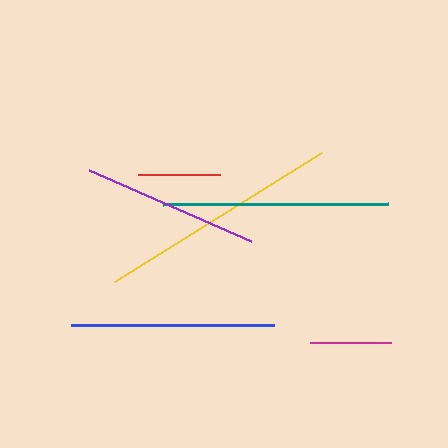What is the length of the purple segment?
The purple segment is approximately 176 pixels long.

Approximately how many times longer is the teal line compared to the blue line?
The teal line is approximately 1.1 times the length of the blue line.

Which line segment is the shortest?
The magenta line is the shortest at approximately 81 pixels.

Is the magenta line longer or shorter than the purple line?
The purple line is longer than the magenta line.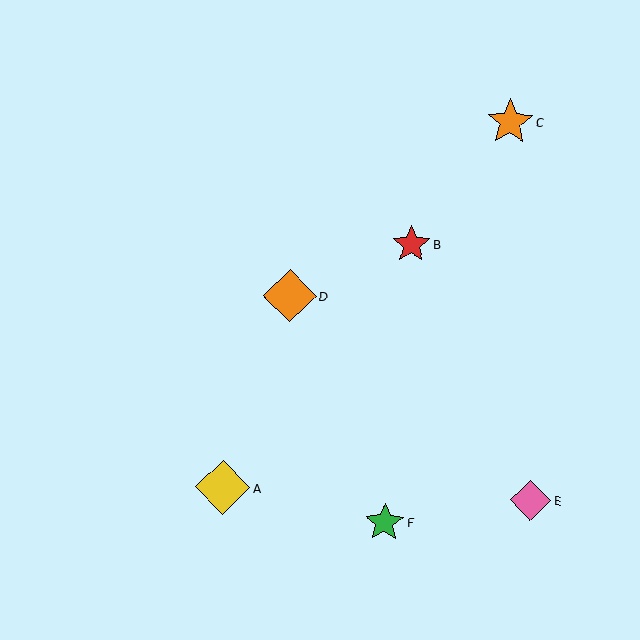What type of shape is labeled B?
Shape B is a red star.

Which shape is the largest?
The yellow diamond (labeled A) is the largest.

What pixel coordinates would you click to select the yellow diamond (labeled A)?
Click at (223, 487) to select the yellow diamond A.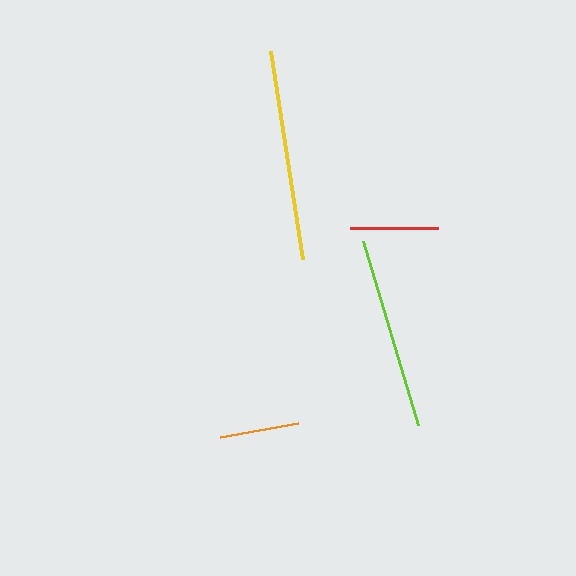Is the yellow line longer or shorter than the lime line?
The yellow line is longer than the lime line.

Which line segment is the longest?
The yellow line is the longest at approximately 210 pixels.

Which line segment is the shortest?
The orange line is the shortest at approximately 79 pixels.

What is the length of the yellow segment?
The yellow segment is approximately 210 pixels long.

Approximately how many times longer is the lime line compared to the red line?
The lime line is approximately 2.2 times the length of the red line.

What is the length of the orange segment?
The orange segment is approximately 79 pixels long.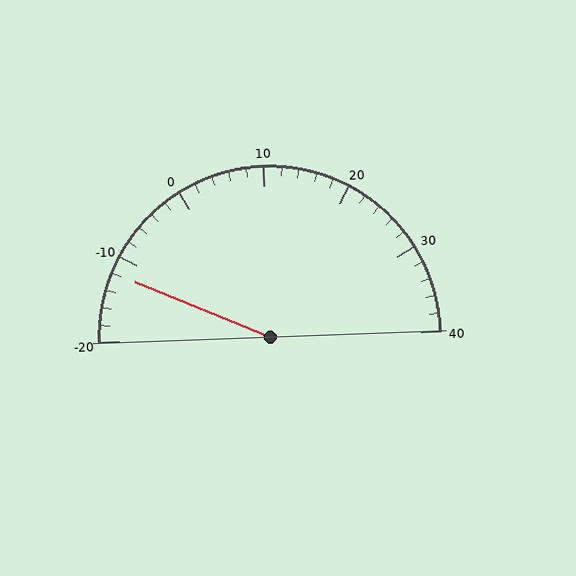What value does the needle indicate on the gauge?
The needle indicates approximately -12.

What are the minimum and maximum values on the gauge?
The gauge ranges from -20 to 40.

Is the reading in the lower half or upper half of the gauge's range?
The reading is in the lower half of the range (-20 to 40).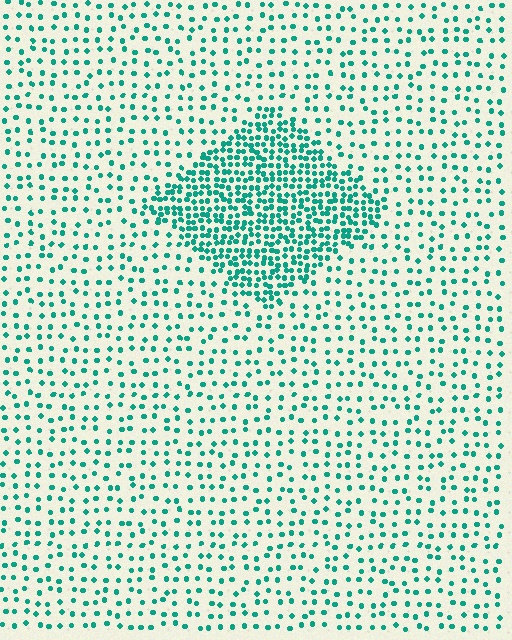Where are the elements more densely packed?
The elements are more densely packed inside the diamond boundary.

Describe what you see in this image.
The image contains small teal elements arranged at two different densities. A diamond-shaped region is visible where the elements are more densely packed than the surrounding area.